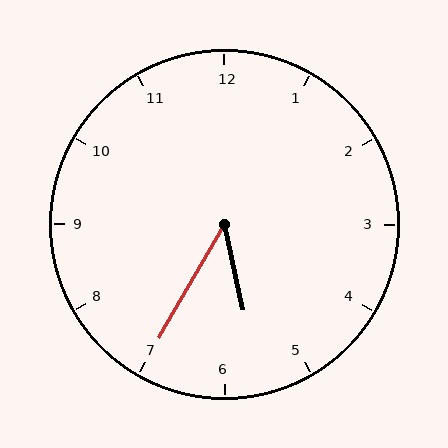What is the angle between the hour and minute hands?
Approximately 42 degrees.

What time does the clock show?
5:35.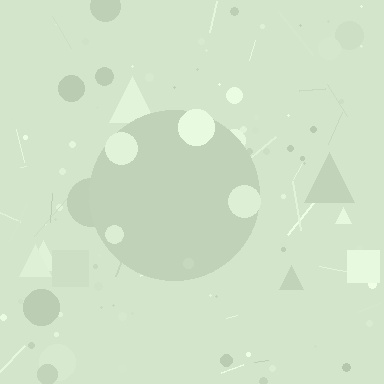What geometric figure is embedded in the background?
A circle is embedded in the background.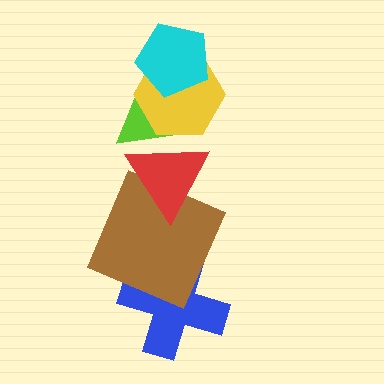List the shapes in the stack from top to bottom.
From top to bottom: the cyan pentagon, the yellow hexagon, the lime triangle, the red triangle, the brown square, the blue cross.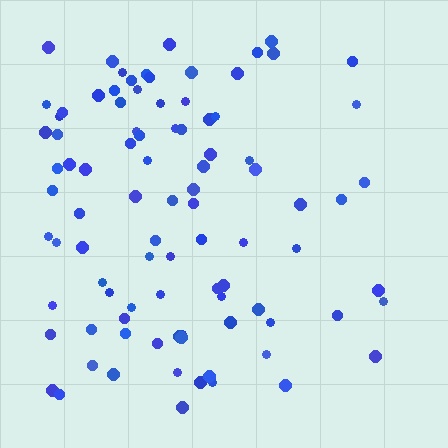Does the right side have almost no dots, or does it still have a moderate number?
Still a moderate number, just noticeably fewer than the left.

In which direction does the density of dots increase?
From right to left, with the left side densest.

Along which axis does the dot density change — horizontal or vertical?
Horizontal.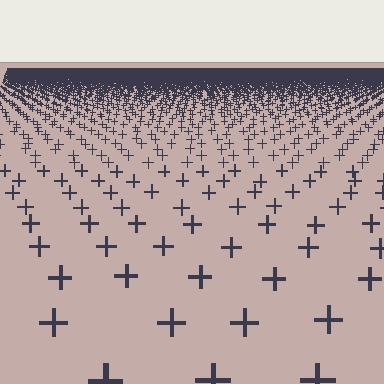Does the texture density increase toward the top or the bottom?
Density increases toward the top.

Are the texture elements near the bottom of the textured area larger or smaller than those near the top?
Larger. Near the bottom, elements are closer to the viewer and appear at a bigger on-screen size.